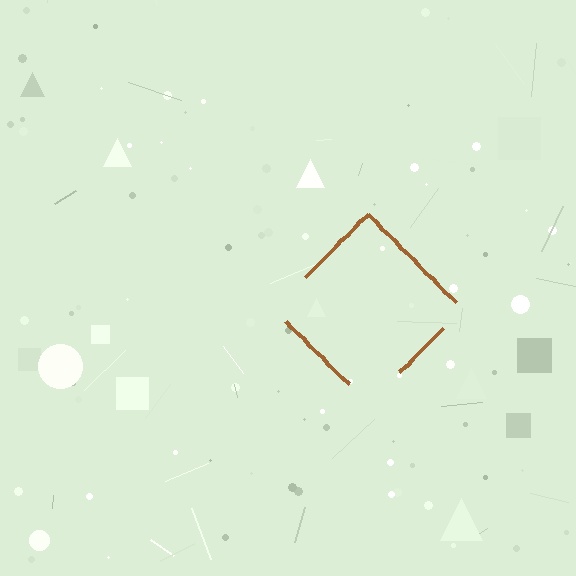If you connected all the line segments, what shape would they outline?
They would outline a diamond.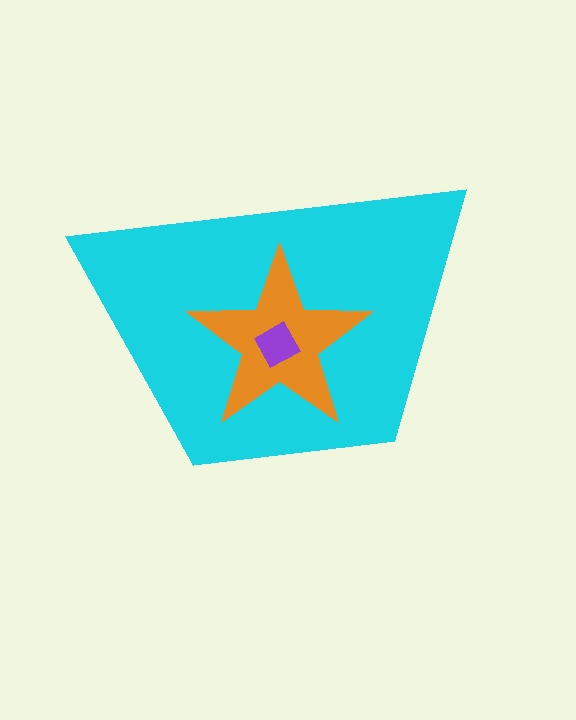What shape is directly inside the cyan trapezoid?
The orange star.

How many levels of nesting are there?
3.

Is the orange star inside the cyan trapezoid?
Yes.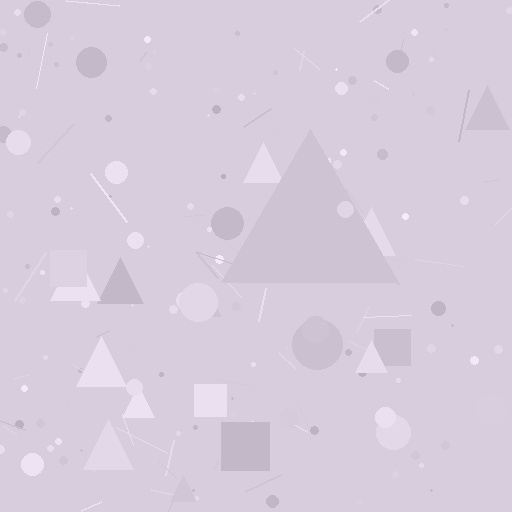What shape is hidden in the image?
A triangle is hidden in the image.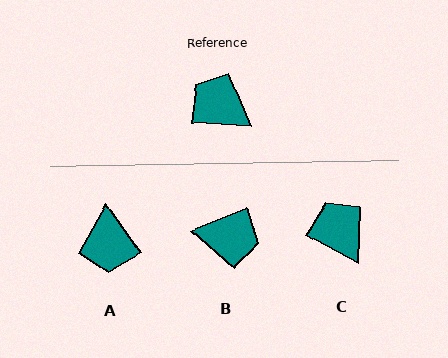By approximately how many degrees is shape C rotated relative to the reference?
Approximately 25 degrees clockwise.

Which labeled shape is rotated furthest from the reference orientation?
B, about 155 degrees away.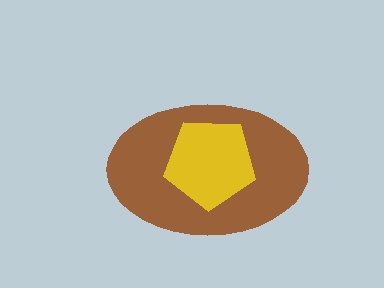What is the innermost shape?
The yellow pentagon.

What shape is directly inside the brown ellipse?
The yellow pentagon.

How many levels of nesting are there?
2.